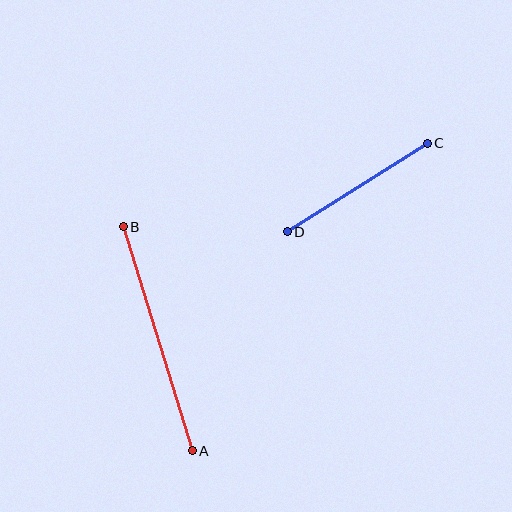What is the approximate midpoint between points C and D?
The midpoint is at approximately (357, 187) pixels.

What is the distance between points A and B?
The distance is approximately 234 pixels.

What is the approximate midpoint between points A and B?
The midpoint is at approximately (158, 339) pixels.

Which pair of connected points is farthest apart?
Points A and B are farthest apart.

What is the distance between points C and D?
The distance is approximately 165 pixels.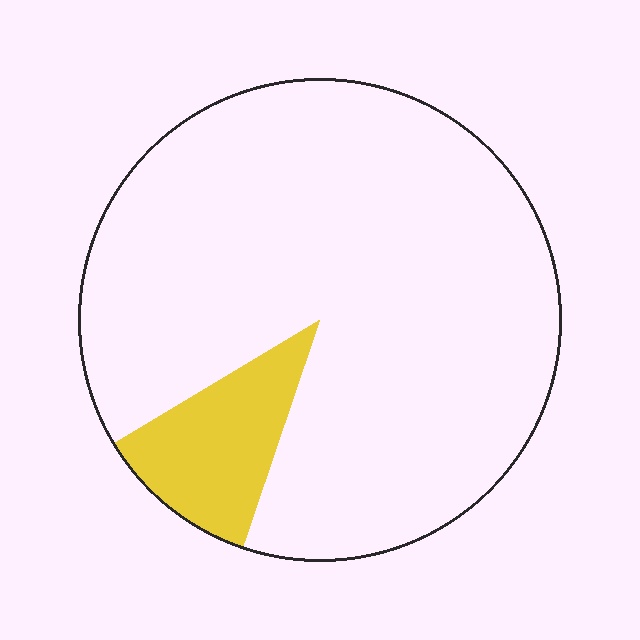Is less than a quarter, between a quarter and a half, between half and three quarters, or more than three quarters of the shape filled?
Less than a quarter.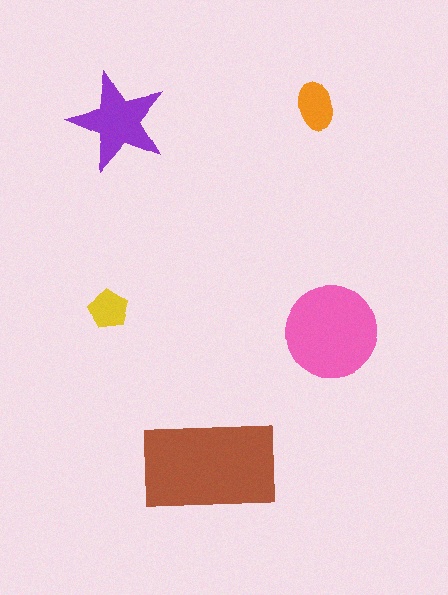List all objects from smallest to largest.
The yellow pentagon, the orange ellipse, the purple star, the pink circle, the brown rectangle.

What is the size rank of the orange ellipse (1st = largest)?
4th.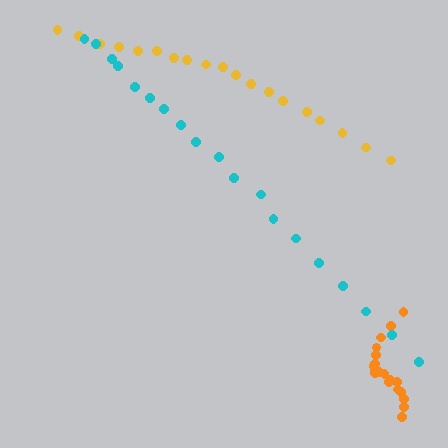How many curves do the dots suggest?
There are 3 distinct paths.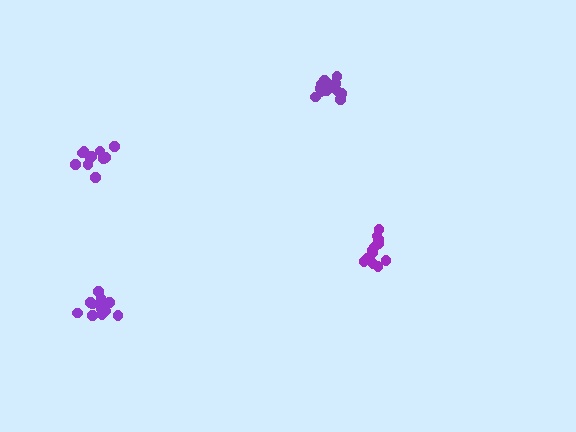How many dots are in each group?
Group 1: 16 dots, Group 2: 13 dots, Group 3: 14 dots, Group 4: 11 dots (54 total).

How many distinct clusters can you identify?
There are 4 distinct clusters.